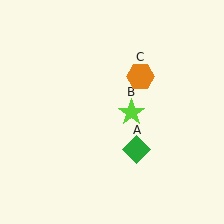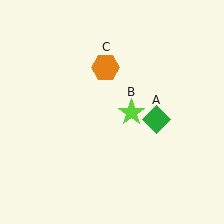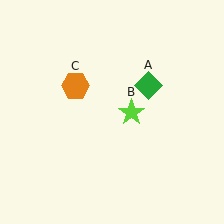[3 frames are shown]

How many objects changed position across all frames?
2 objects changed position: green diamond (object A), orange hexagon (object C).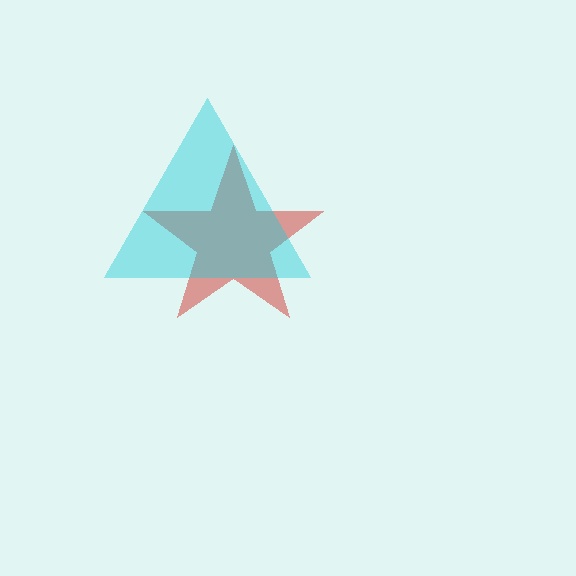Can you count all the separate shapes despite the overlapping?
Yes, there are 2 separate shapes.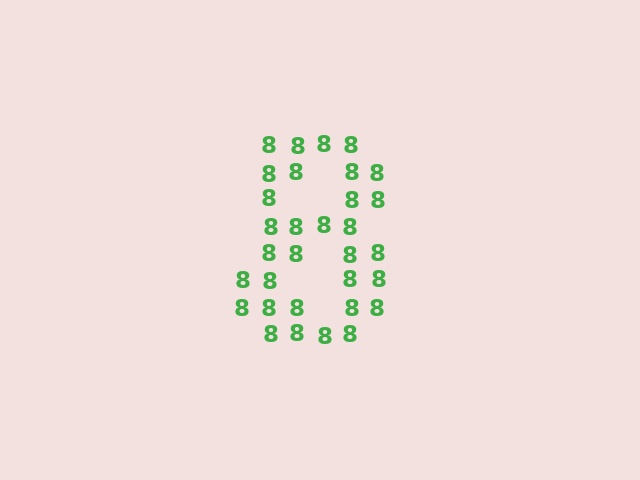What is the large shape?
The large shape is the digit 8.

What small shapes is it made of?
It is made of small digit 8's.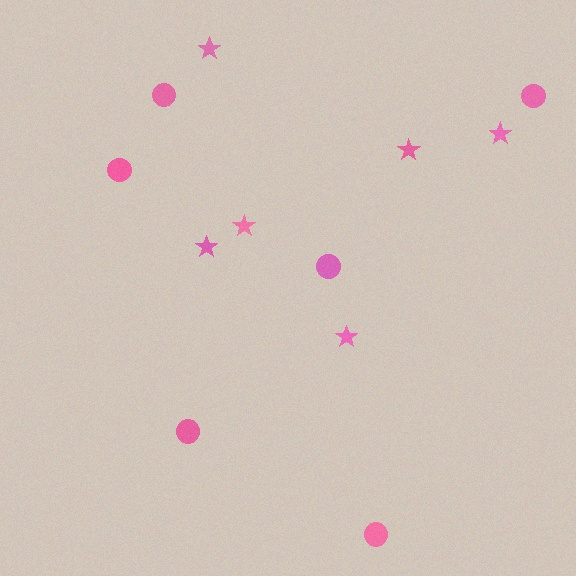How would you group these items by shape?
There are 2 groups: one group of stars (6) and one group of circles (6).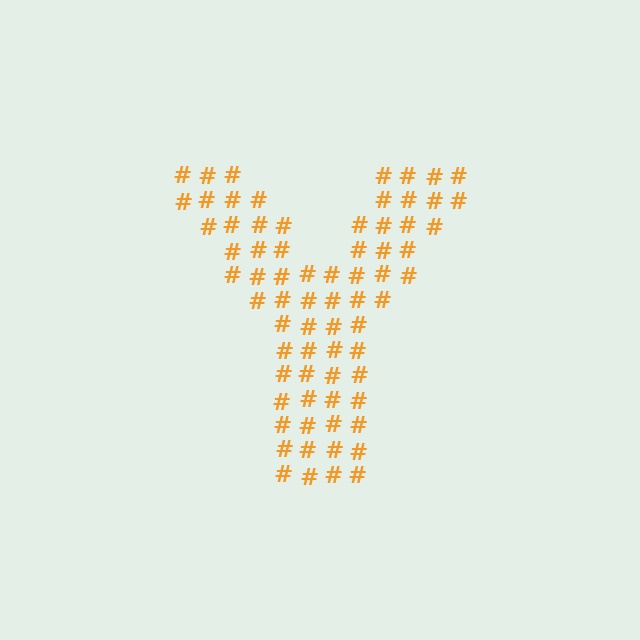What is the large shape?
The large shape is the letter Y.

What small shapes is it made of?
It is made of small hash symbols.